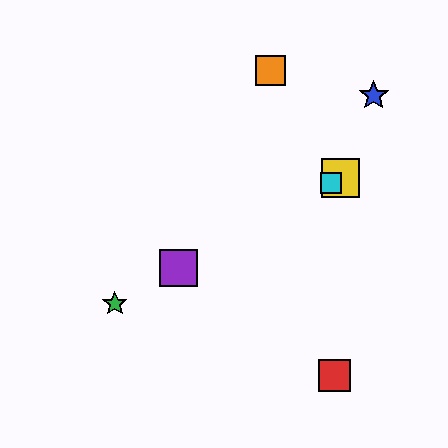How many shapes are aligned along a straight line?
4 shapes (the green star, the yellow square, the purple square, the cyan square) are aligned along a straight line.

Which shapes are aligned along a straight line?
The green star, the yellow square, the purple square, the cyan square are aligned along a straight line.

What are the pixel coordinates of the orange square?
The orange square is at (271, 71).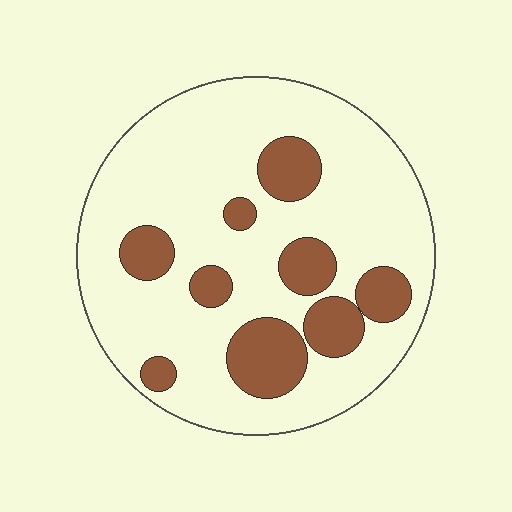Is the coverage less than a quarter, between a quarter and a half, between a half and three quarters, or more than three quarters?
Less than a quarter.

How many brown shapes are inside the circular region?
9.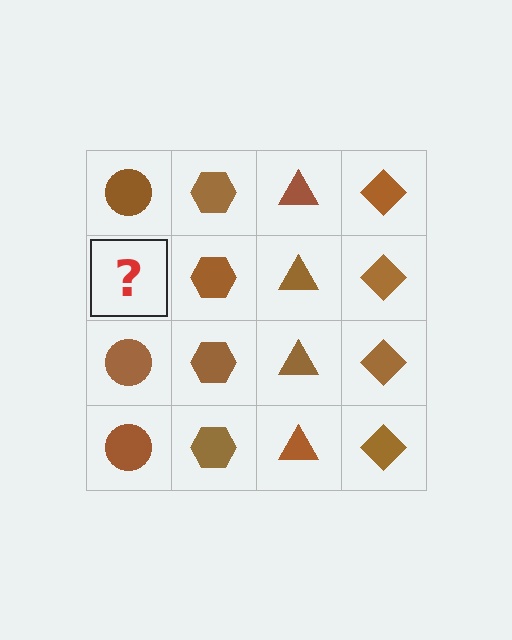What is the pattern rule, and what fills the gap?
The rule is that each column has a consistent shape. The gap should be filled with a brown circle.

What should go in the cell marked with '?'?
The missing cell should contain a brown circle.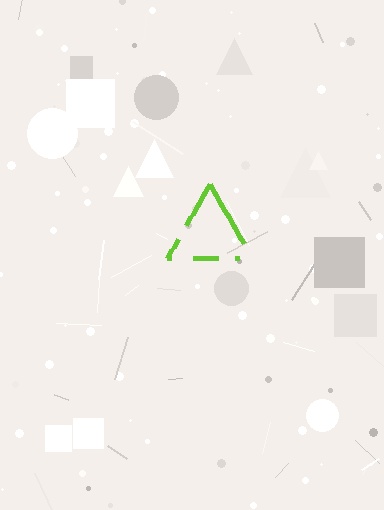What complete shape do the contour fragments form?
The contour fragments form a triangle.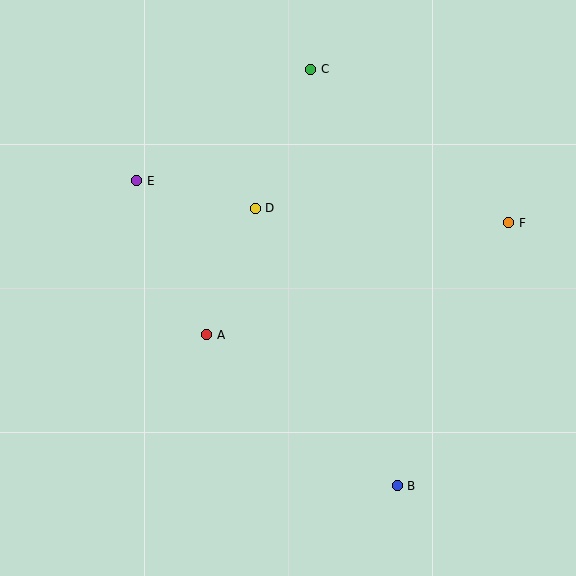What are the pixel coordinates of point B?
Point B is at (397, 486).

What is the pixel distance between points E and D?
The distance between E and D is 122 pixels.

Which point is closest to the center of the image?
Point D at (255, 208) is closest to the center.